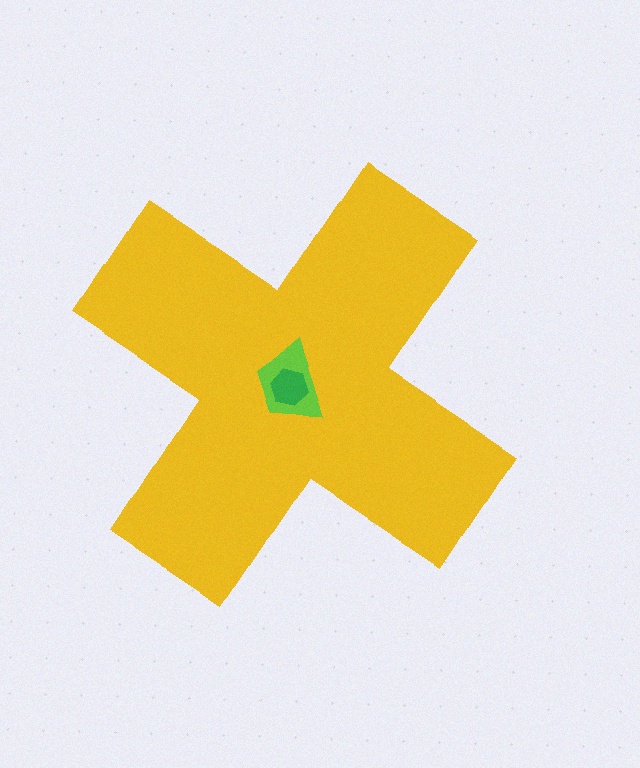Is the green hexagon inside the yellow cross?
Yes.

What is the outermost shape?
The yellow cross.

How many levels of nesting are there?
3.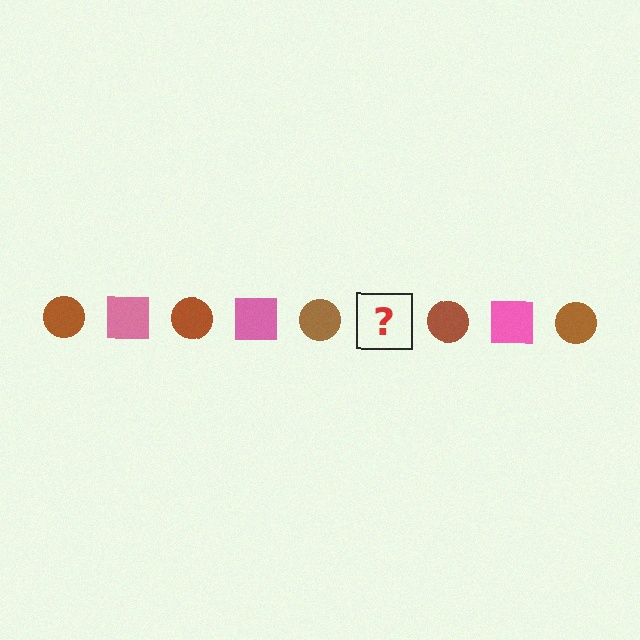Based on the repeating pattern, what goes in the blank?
The blank should be a pink square.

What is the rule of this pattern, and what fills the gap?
The rule is that the pattern alternates between brown circle and pink square. The gap should be filled with a pink square.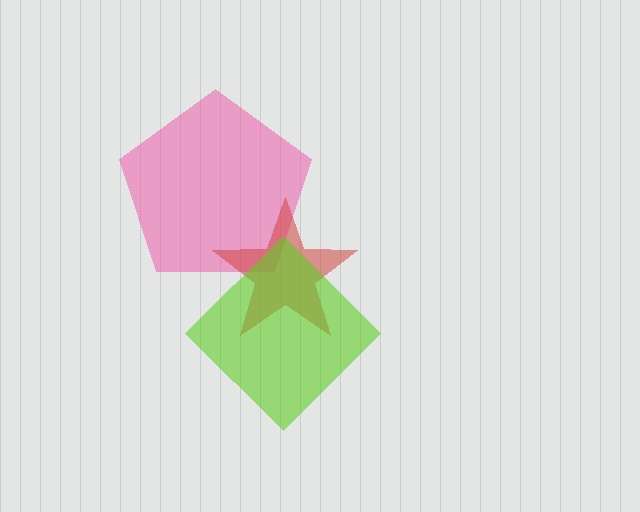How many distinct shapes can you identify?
There are 3 distinct shapes: a pink pentagon, a red star, a lime diamond.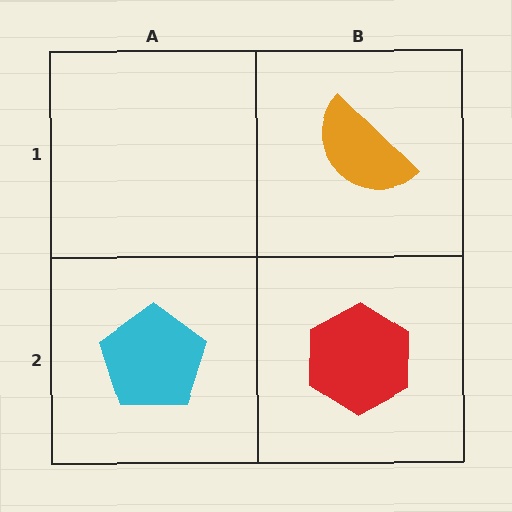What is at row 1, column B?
An orange semicircle.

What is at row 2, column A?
A cyan pentagon.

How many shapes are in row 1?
1 shape.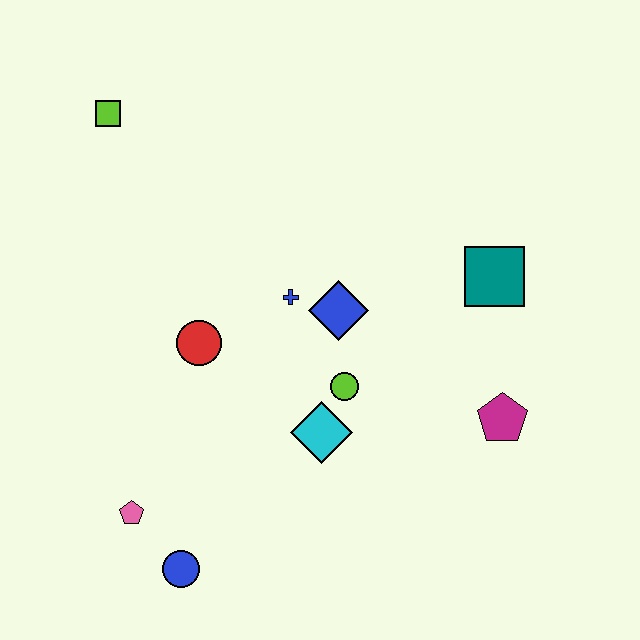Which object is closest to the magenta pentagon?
The teal square is closest to the magenta pentagon.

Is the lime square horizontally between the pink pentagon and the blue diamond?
No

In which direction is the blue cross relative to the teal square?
The blue cross is to the left of the teal square.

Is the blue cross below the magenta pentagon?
No